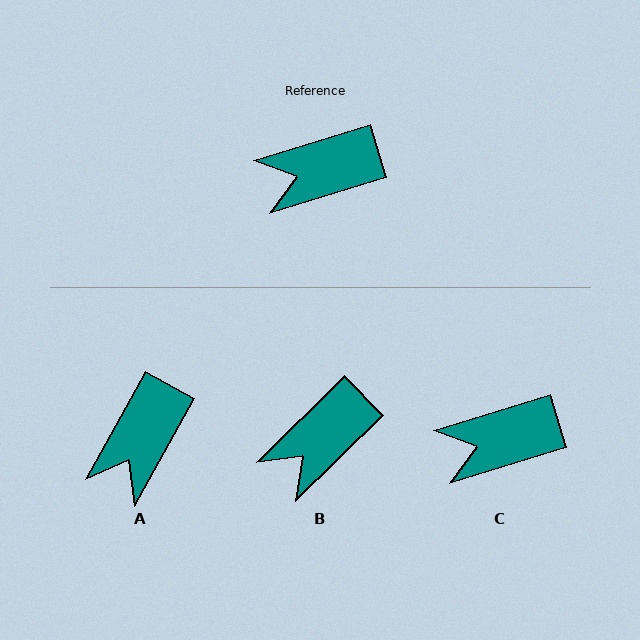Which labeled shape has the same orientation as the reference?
C.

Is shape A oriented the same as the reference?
No, it is off by about 44 degrees.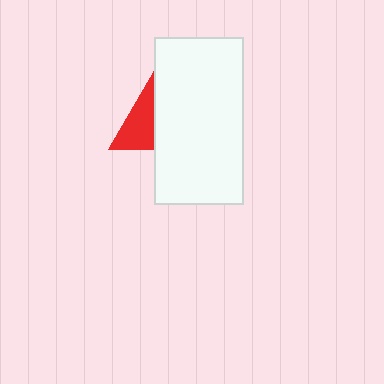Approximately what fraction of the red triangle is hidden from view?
Roughly 52% of the red triangle is hidden behind the white rectangle.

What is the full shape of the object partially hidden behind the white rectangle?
The partially hidden object is a red triangle.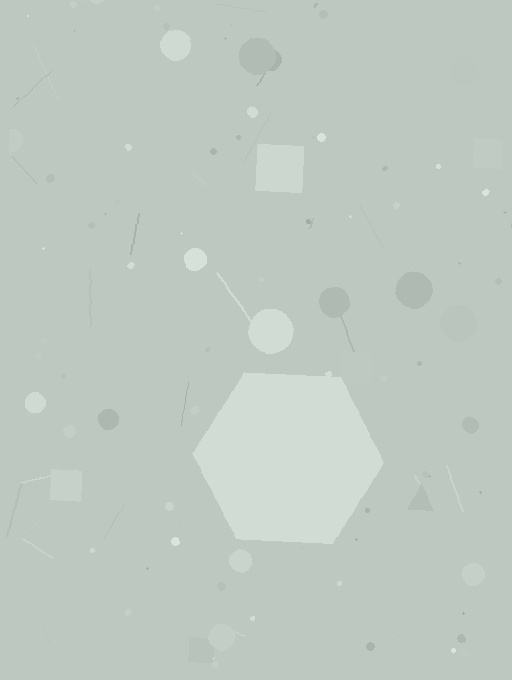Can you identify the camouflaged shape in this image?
The camouflaged shape is a hexagon.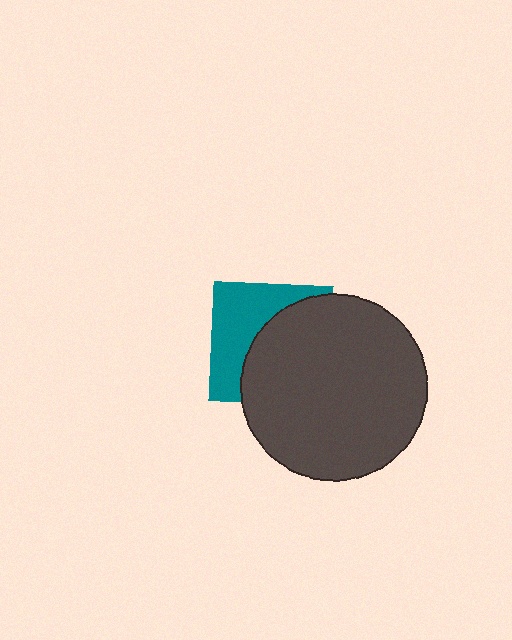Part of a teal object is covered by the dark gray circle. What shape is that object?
It is a square.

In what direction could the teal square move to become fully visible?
The teal square could move left. That would shift it out from behind the dark gray circle entirely.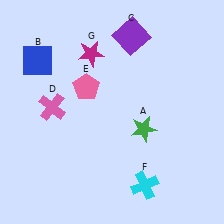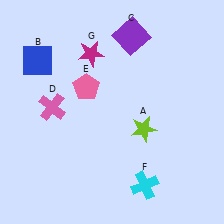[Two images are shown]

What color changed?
The star (A) changed from green in Image 1 to lime in Image 2.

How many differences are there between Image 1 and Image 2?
There is 1 difference between the two images.